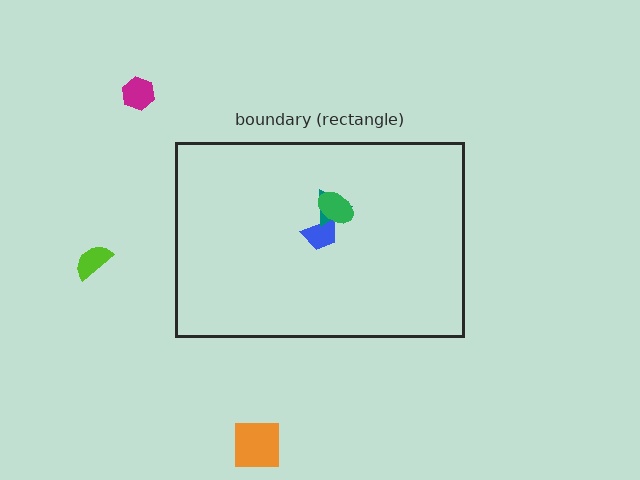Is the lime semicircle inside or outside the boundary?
Outside.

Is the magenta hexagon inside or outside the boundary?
Outside.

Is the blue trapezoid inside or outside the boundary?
Inside.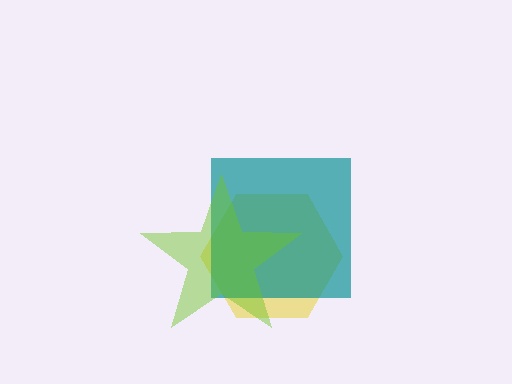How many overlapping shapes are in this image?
There are 3 overlapping shapes in the image.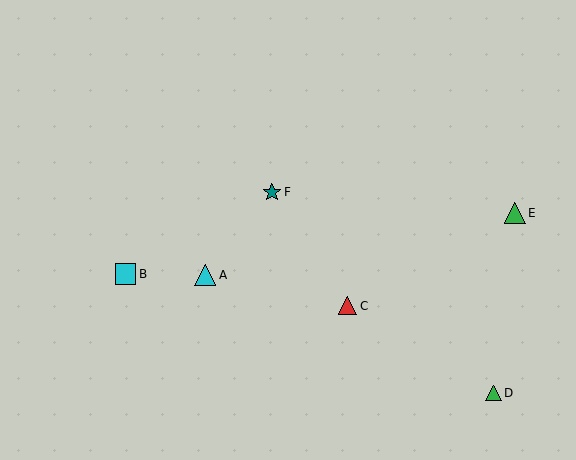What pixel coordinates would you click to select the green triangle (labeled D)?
Click at (493, 393) to select the green triangle D.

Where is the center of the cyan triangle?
The center of the cyan triangle is at (205, 275).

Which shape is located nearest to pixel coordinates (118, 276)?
The cyan square (labeled B) at (126, 274) is nearest to that location.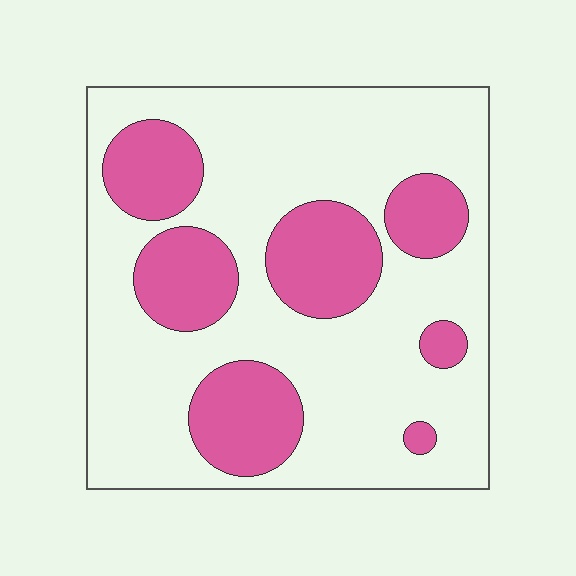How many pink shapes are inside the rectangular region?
7.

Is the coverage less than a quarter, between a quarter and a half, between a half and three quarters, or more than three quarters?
Between a quarter and a half.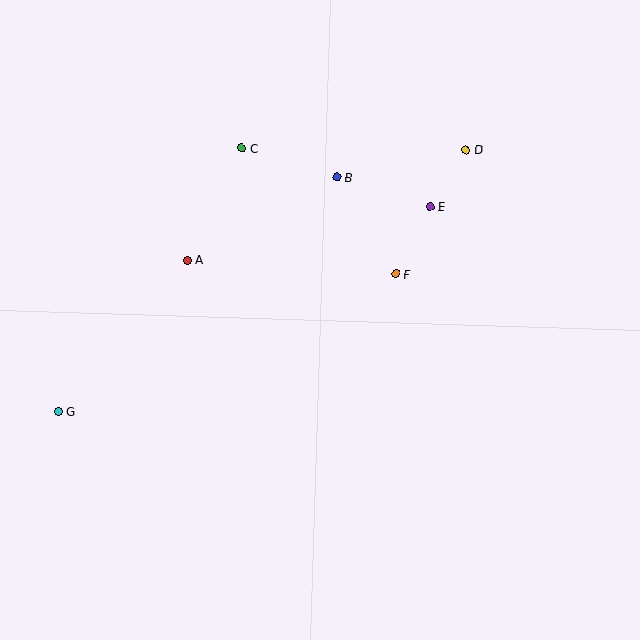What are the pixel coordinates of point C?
Point C is at (242, 148).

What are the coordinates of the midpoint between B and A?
The midpoint between B and A is at (262, 218).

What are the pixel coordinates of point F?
Point F is at (396, 274).